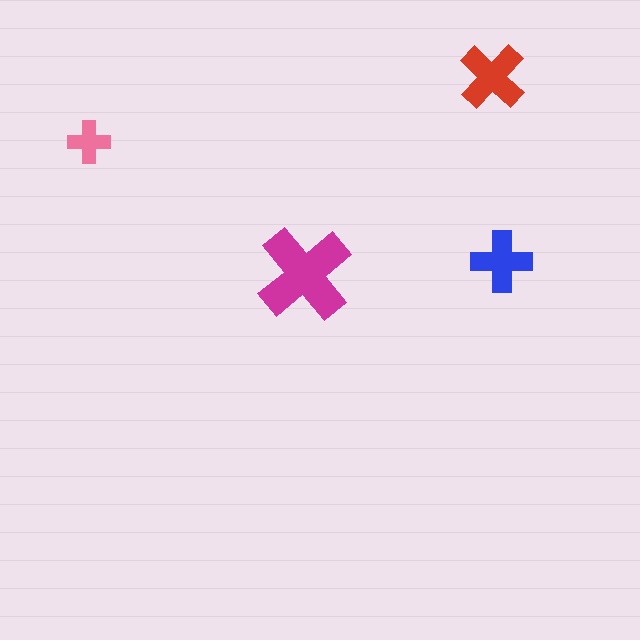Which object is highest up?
The red cross is topmost.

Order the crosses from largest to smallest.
the magenta one, the red one, the blue one, the pink one.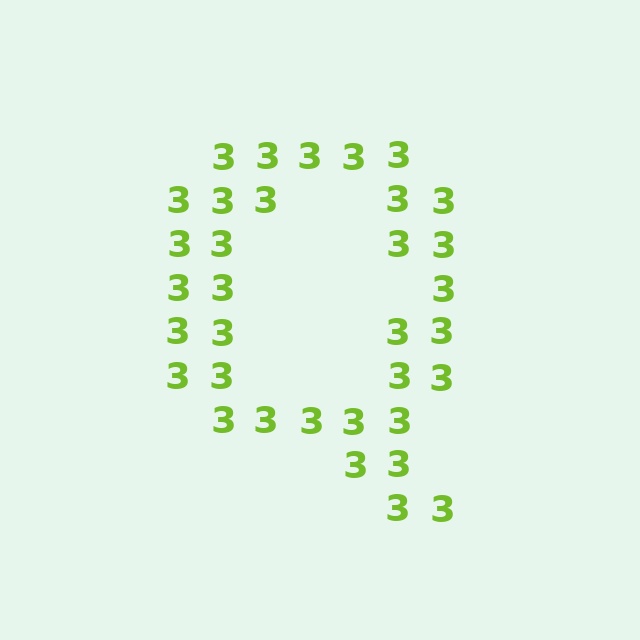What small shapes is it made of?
It is made of small digit 3's.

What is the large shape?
The large shape is the letter Q.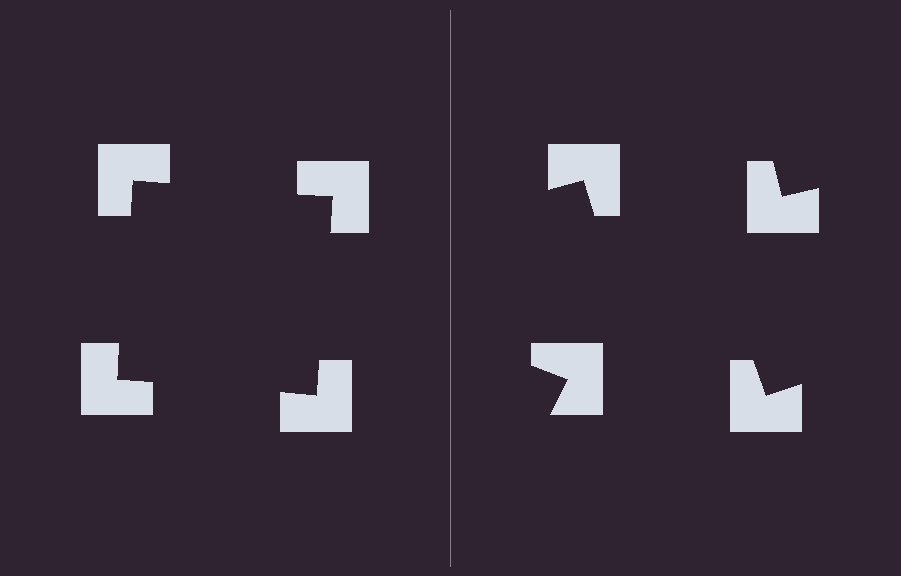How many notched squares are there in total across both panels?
8 — 4 on each side.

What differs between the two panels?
The notched squares are positioned identically on both sides; only the wedge orientations differ. On the left they align to a square; on the right they are misaligned.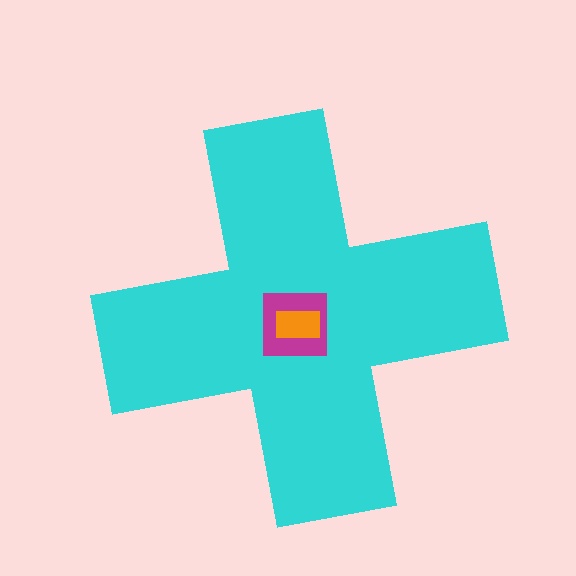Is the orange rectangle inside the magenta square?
Yes.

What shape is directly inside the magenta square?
The orange rectangle.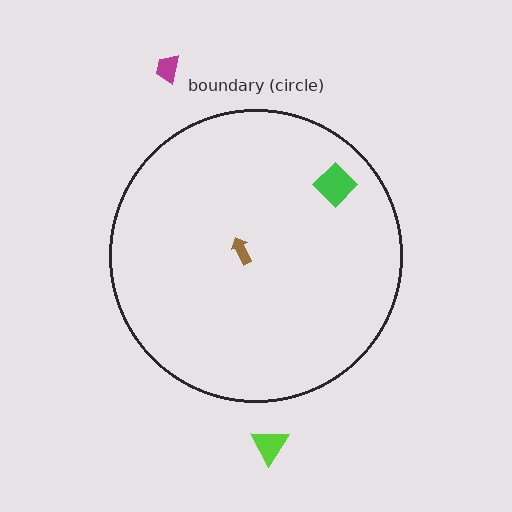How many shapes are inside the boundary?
2 inside, 2 outside.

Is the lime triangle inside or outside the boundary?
Outside.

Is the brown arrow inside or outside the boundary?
Inside.